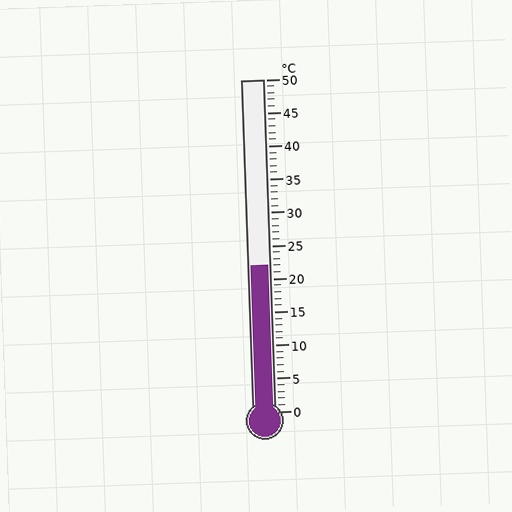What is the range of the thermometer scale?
The thermometer scale ranges from 0°C to 50°C.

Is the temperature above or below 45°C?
The temperature is below 45°C.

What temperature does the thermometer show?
The thermometer shows approximately 22°C.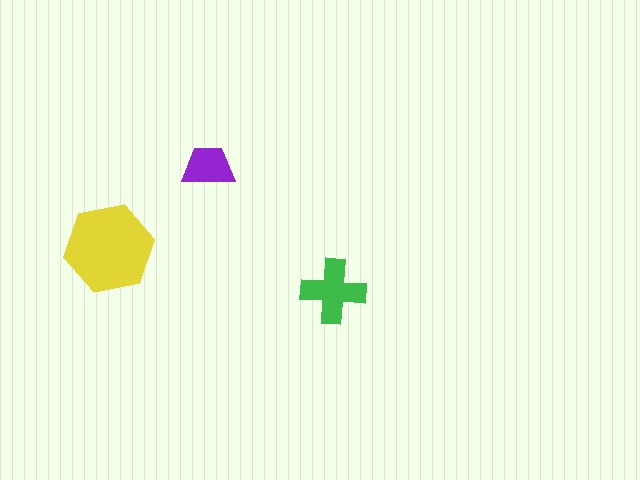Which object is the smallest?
The purple trapezoid.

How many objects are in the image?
There are 3 objects in the image.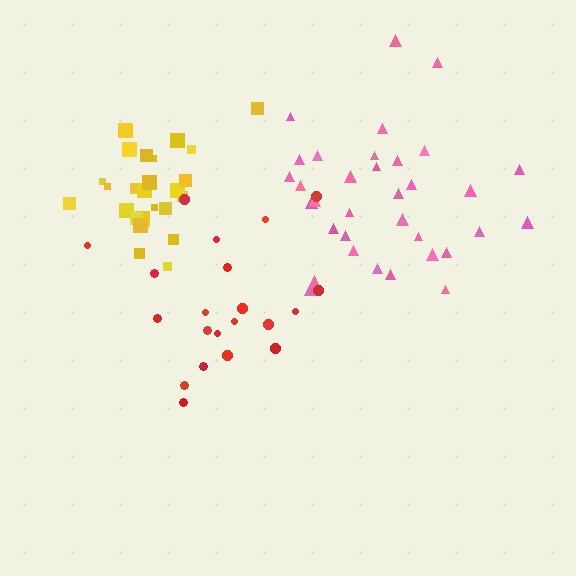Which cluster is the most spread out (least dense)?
Red.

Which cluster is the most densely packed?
Yellow.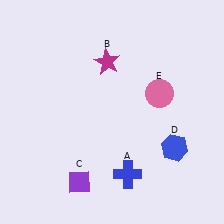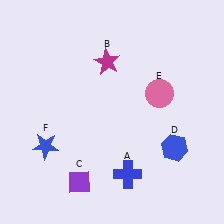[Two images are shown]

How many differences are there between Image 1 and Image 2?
There is 1 difference between the two images.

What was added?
A blue star (F) was added in Image 2.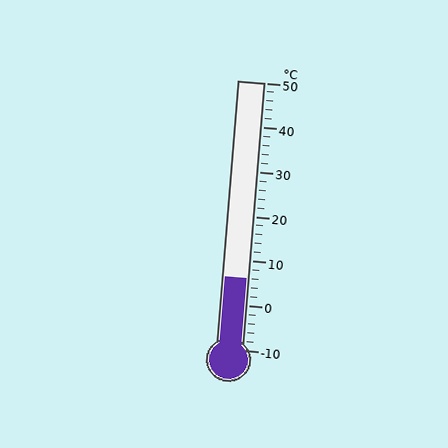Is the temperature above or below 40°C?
The temperature is below 40°C.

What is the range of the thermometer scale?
The thermometer scale ranges from -10°C to 50°C.